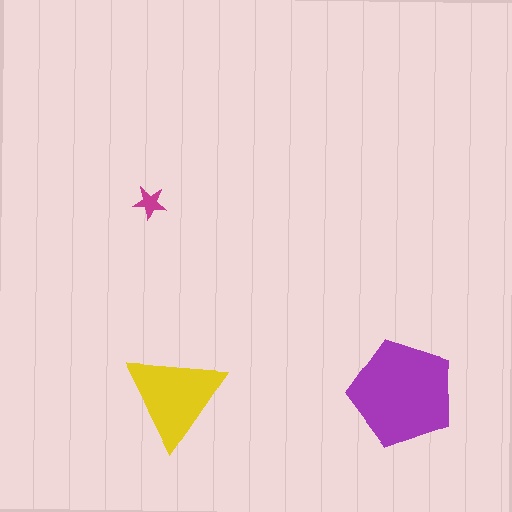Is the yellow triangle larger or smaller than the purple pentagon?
Smaller.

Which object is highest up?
The magenta star is topmost.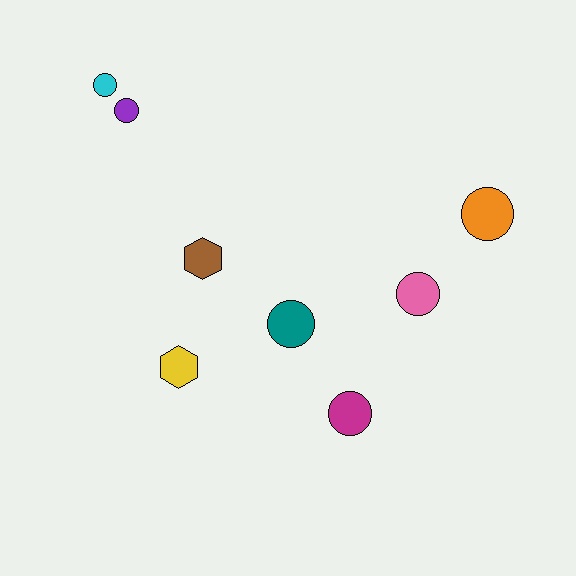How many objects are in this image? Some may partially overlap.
There are 8 objects.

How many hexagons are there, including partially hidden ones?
There are 2 hexagons.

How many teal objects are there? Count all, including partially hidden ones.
There is 1 teal object.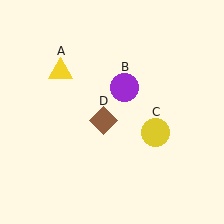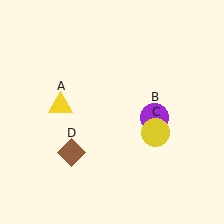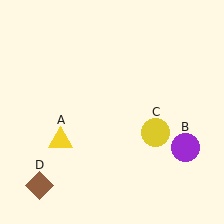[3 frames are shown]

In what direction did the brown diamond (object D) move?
The brown diamond (object D) moved down and to the left.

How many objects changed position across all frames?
3 objects changed position: yellow triangle (object A), purple circle (object B), brown diamond (object D).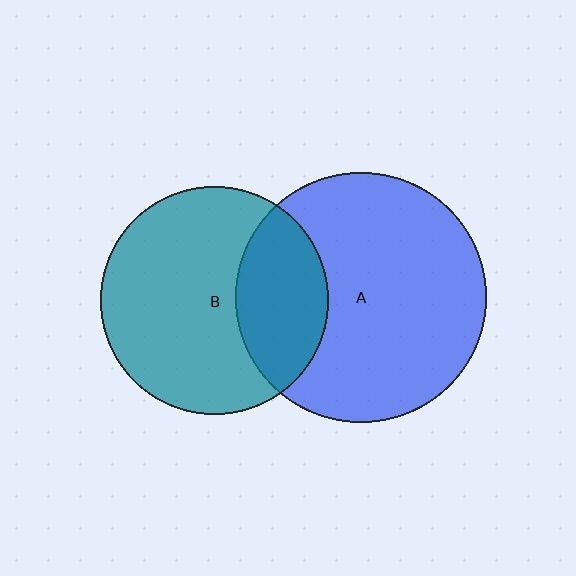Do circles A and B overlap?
Yes.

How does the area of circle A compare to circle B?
Approximately 1.2 times.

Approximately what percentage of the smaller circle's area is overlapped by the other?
Approximately 30%.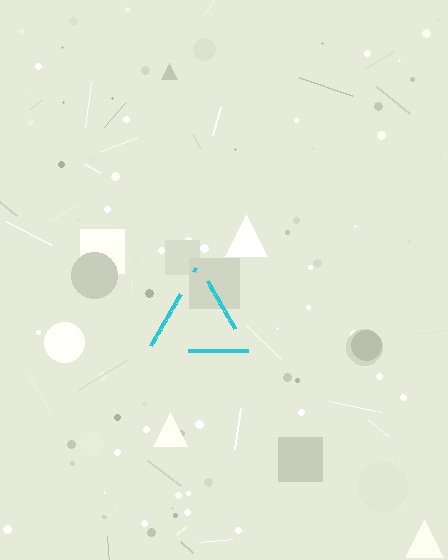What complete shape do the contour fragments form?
The contour fragments form a triangle.